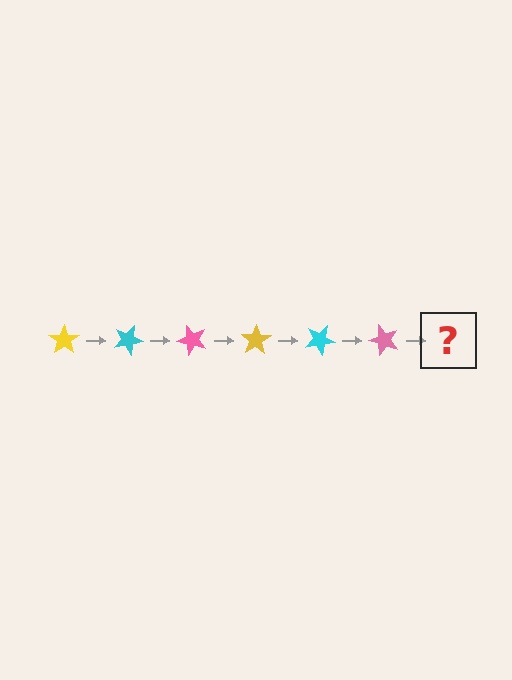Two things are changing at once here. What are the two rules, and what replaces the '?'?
The two rules are that it rotates 25 degrees each step and the color cycles through yellow, cyan, and pink. The '?' should be a yellow star, rotated 150 degrees from the start.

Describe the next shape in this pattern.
It should be a yellow star, rotated 150 degrees from the start.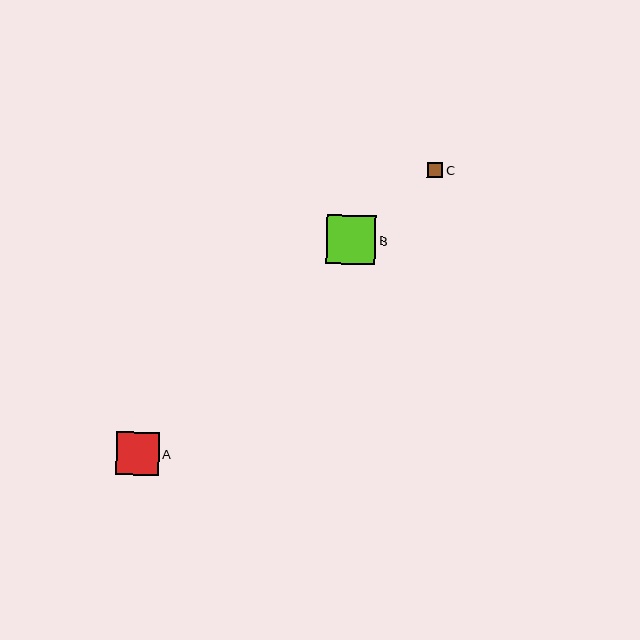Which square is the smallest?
Square C is the smallest with a size of approximately 15 pixels.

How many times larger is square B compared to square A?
Square B is approximately 1.1 times the size of square A.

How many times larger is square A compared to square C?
Square A is approximately 2.8 times the size of square C.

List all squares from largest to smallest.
From largest to smallest: B, A, C.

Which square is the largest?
Square B is the largest with a size of approximately 49 pixels.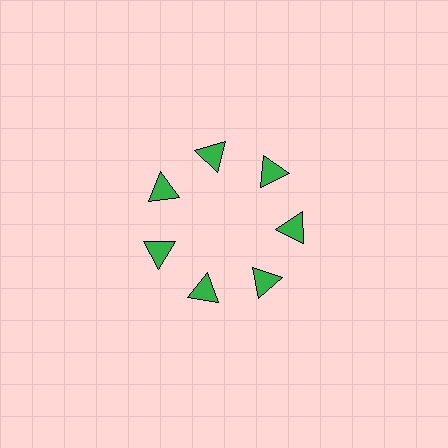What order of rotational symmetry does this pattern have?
This pattern has 7-fold rotational symmetry.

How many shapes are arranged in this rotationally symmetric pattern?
There are 7 shapes, arranged in 7 groups of 1.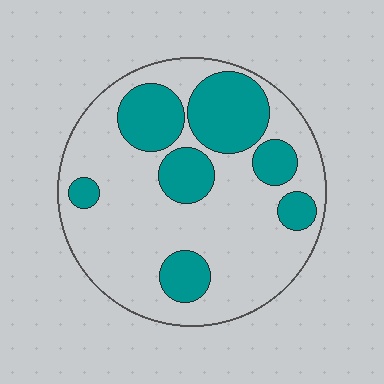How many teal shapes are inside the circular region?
7.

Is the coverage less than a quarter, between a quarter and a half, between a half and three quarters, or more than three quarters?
Between a quarter and a half.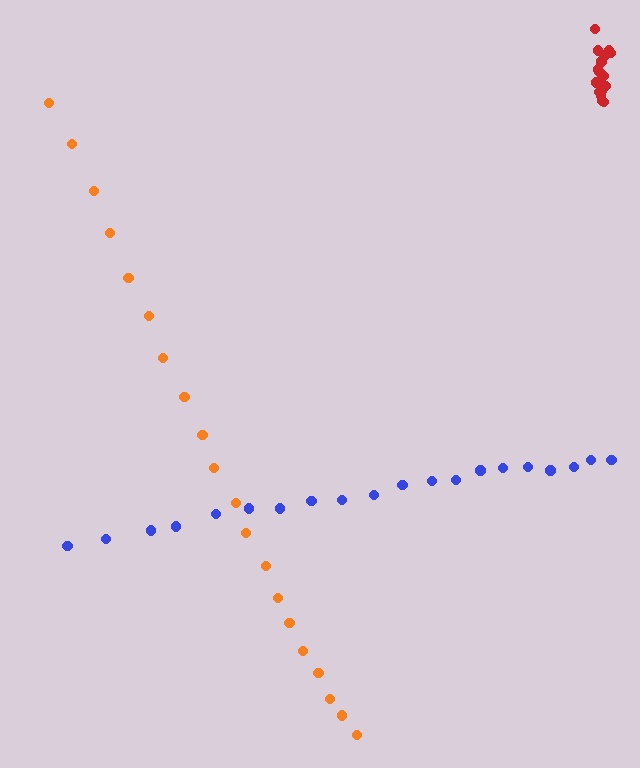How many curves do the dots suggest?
There are 3 distinct paths.